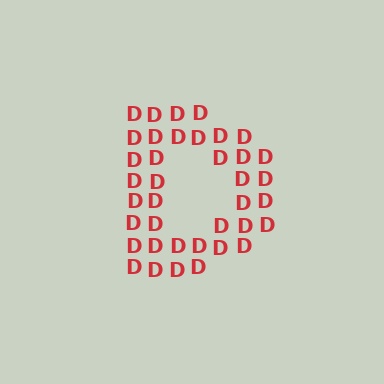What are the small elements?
The small elements are letter D's.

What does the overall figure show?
The overall figure shows the letter D.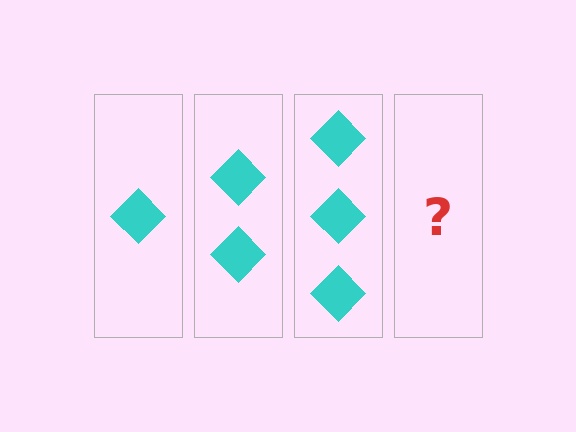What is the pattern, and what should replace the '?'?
The pattern is that each step adds one more diamond. The '?' should be 4 diamonds.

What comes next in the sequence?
The next element should be 4 diamonds.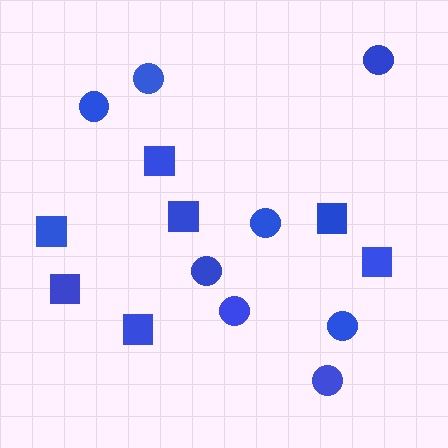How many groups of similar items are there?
There are 2 groups: one group of circles (8) and one group of squares (7).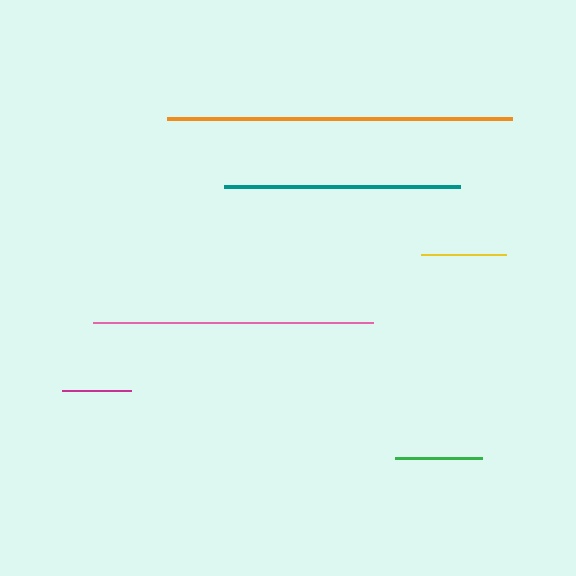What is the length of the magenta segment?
The magenta segment is approximately 68 pixels long.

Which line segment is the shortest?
The magenta line is the shortest at approximately 68 pixels.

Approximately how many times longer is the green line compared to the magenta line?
The green line is approximately 1.3 times the length of the magenta line.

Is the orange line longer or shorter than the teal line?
The orange line is longer than the teal line.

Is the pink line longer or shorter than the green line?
The pink line is longer than the green line.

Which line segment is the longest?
The orange line is the longest at approximately 345 pixels.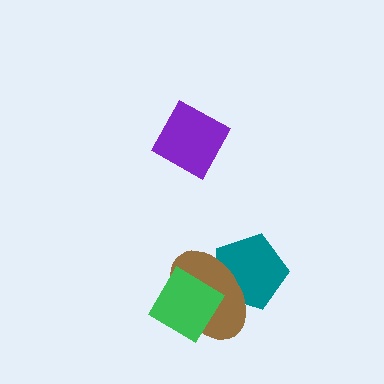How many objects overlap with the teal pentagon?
1 object overlaps with the teal pentagon.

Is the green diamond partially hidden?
No, no other shape covers it.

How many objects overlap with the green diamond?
1 object overlaps with the green diamond.